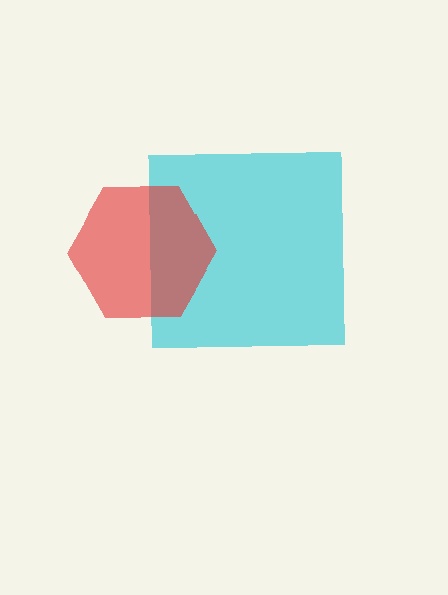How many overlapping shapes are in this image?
There are 2 overlapping shapes in the image.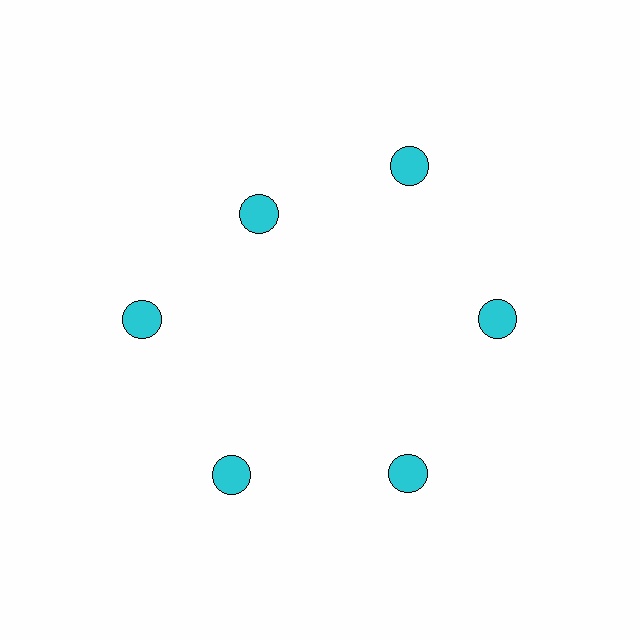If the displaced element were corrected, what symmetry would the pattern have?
It would have 6-fold rotational symmetry — the pattern would map onto itself every 60 degrees.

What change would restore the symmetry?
The symmetry would be restored by moving it outward, back onto the ring so that all 6 circles sit at equal angles and equal distance from the center.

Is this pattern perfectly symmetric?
No. The 6 cyan circles are arranged in a ring, but one element near the 11 o'clock position is pulled inward toward the center, breaking the 6-fold rotational symmetry.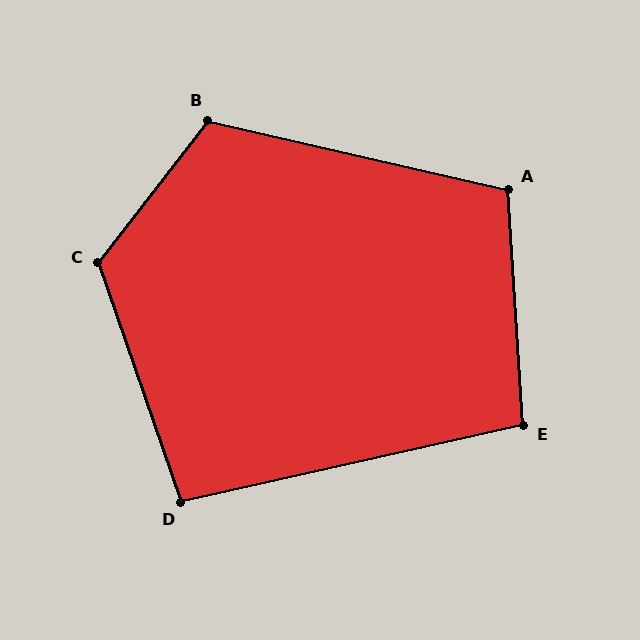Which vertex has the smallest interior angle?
D, at approximately 96 degrees.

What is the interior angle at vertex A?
Approximately 107 degrees (obtuse).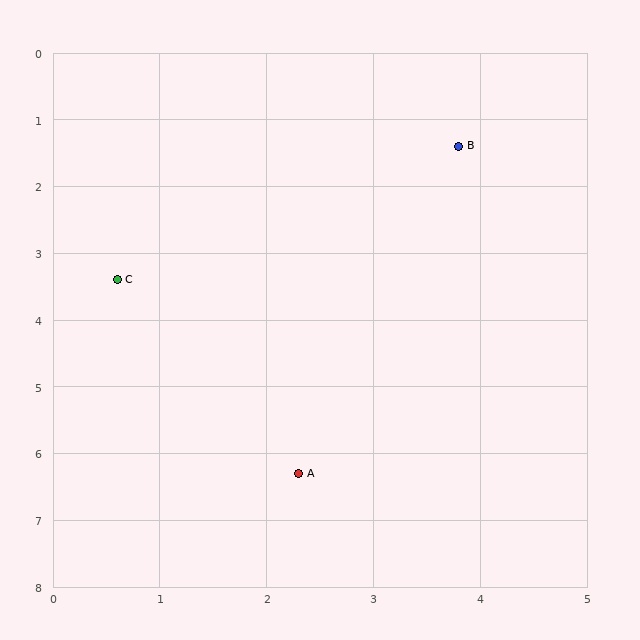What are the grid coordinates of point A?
Point A is at approximately (2.3, 6.3).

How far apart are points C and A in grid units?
Points C and A are about 3.4 grid units apart.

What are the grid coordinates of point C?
Point C is at approximately (0.6, 3.4).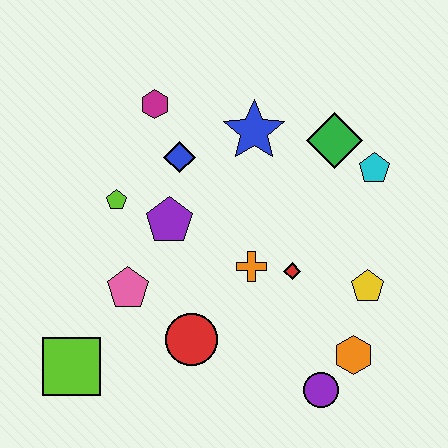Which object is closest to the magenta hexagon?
The blue diamond is closest to the magenta hexagon.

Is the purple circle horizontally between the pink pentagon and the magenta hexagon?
No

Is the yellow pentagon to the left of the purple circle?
No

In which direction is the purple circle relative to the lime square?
The purple circle is to the right of the lime square.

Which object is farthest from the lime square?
The cyan pentagon is farthest from the lime square.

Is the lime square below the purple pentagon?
Yes